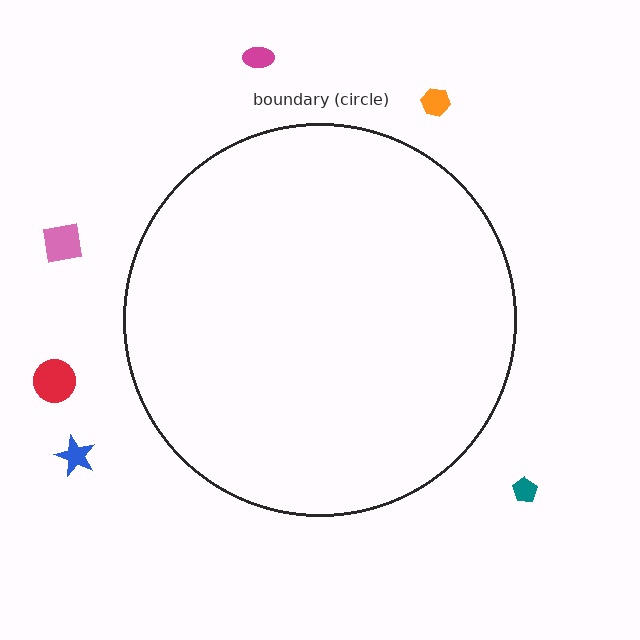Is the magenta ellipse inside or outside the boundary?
Outside.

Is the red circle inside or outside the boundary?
Outside.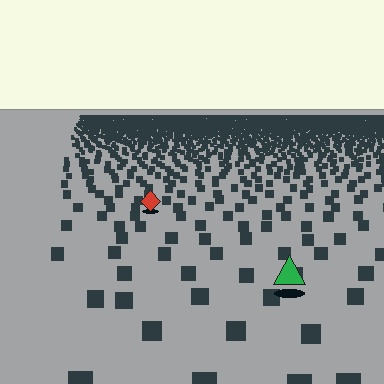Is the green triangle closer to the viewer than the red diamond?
Yes. The green triangle is closer — you can tell from the texture gradient: the ground texture is coarser near it.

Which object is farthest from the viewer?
The red diamond is farthest from the viewer. It appears smaller and the ground texture around it is denser.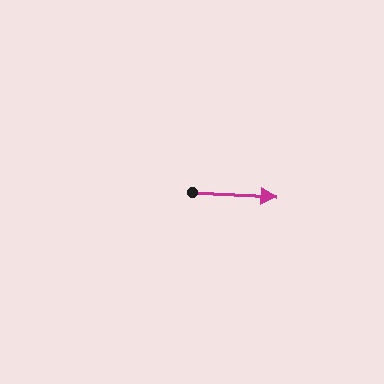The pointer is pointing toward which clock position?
Roughly 3 o'clock.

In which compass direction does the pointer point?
East.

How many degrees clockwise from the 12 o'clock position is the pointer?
Approximately 93 degrees.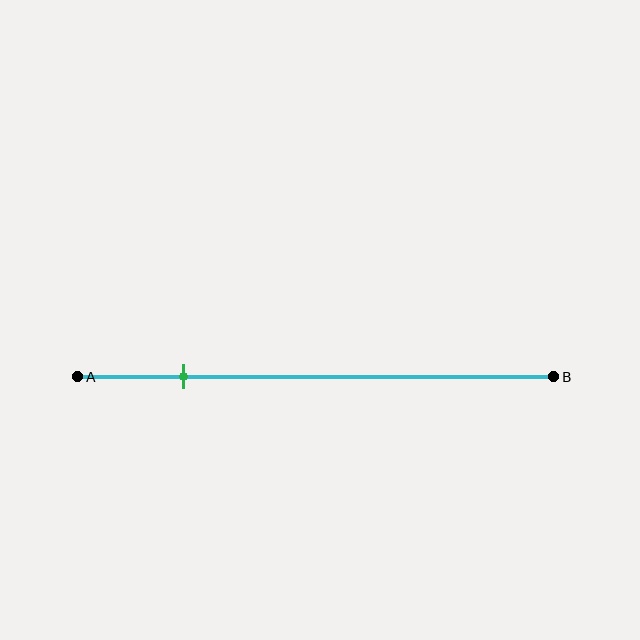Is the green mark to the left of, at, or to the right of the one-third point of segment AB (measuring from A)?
The green mark is to the left of the one-third point of segment AB.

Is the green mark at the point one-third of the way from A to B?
No, the mark is at about 20% from A, not at the 33% one-third point.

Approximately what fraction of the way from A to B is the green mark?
The green mark is approximately 20% of the way from A to B.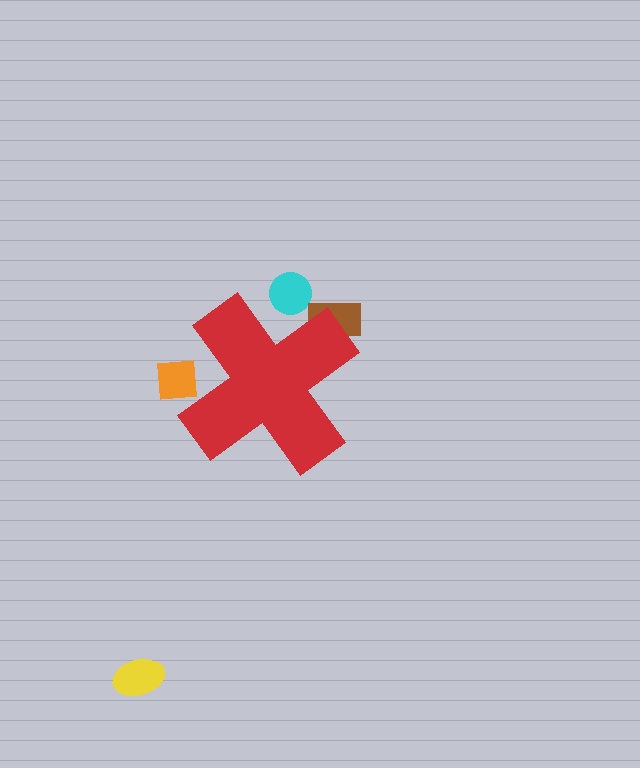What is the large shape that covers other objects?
A red cross.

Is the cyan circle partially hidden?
Yes, the cyan circle is partially hidden behind the red cross.